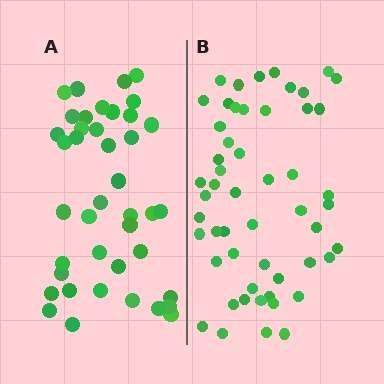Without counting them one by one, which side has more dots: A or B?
Region B (the right region) has more dots.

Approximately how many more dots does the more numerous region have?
Region B has roughly 12 or so more dots than region A.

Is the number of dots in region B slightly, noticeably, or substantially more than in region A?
Region B has noticeably more, but not dramatically so. The ratio is roughly 1.3 to 1.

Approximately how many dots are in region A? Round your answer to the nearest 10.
About 40 dots. (The exact count is 41, which rounds to 40.)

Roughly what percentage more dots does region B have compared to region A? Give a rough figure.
About 30% more.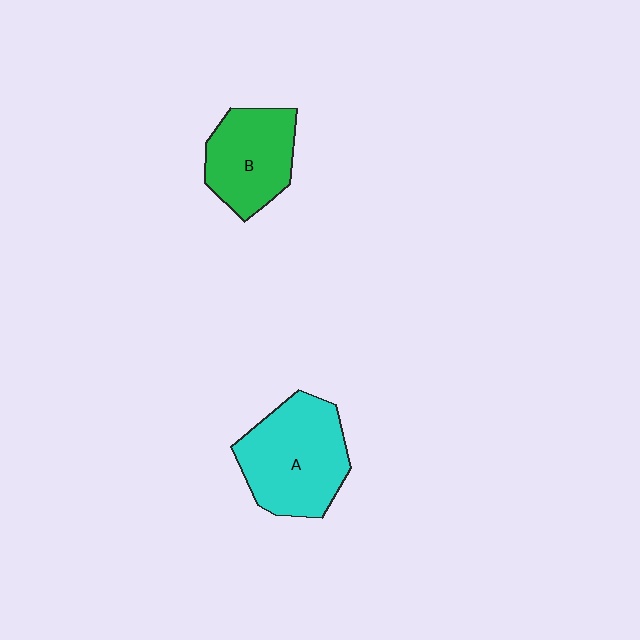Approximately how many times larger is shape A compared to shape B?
Approximately 1.3 times.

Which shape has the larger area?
Shape A (cyan).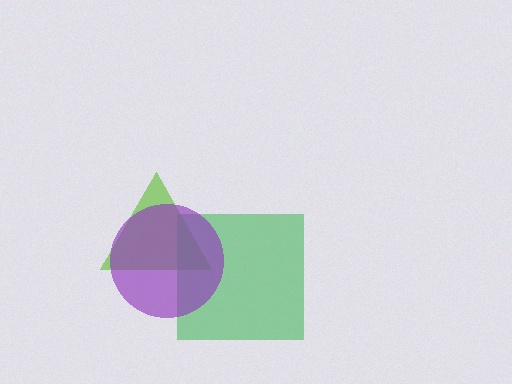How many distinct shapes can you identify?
There are 3 distinct shapes: a lime triangle, a green square, a purple circle.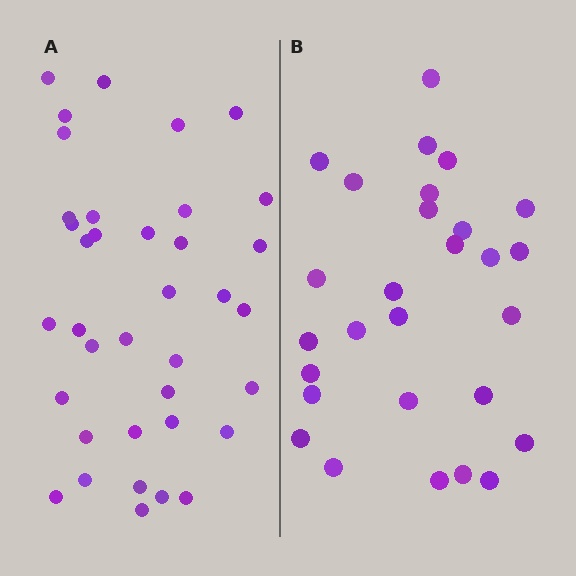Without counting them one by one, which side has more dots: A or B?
Region A (the left region) has more dots.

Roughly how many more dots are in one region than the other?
Region A has roughly 8 or so more dots than region B.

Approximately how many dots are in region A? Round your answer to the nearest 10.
About 40 dots. (The exact count is 37, which rounds to 40.)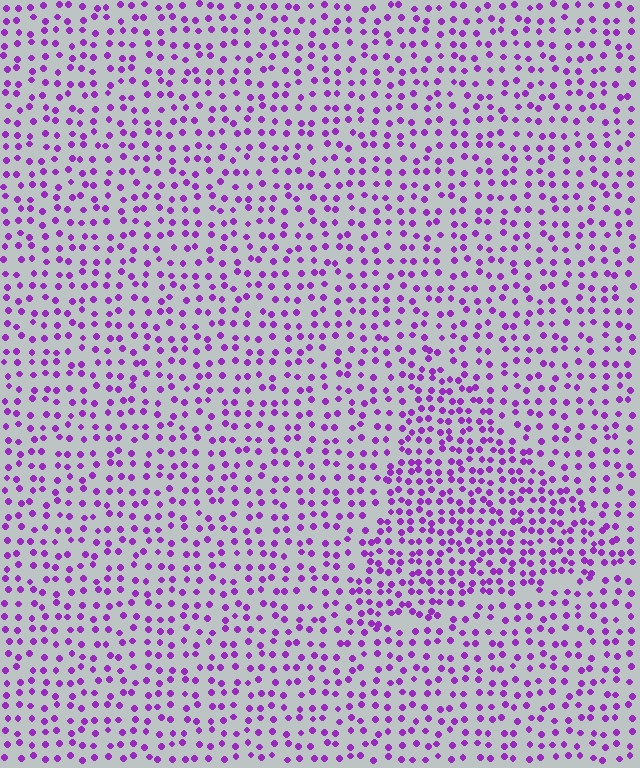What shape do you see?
I see a triangle.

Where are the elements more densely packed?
The elements are more densely packed inside the triangle boundary.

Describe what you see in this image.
The image contains small purple elements arranged at two different densities. A triangle-shaped region is visible where the elements are more densely packed than the surrounding area.